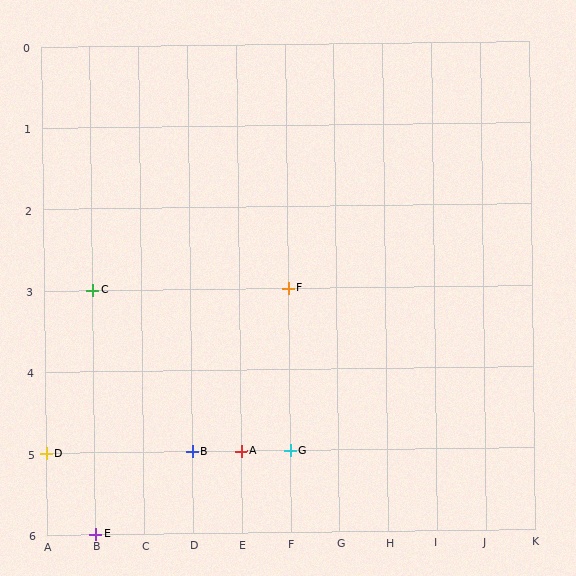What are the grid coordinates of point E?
Point E is at grid coordinates (B, 6).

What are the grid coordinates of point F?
Point F is at grid coordinates (F, 3).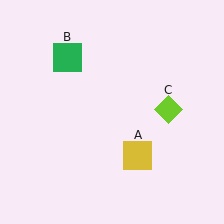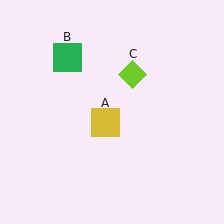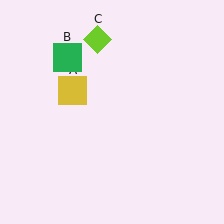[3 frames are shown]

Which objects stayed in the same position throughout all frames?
Green square (object B) remained stationary.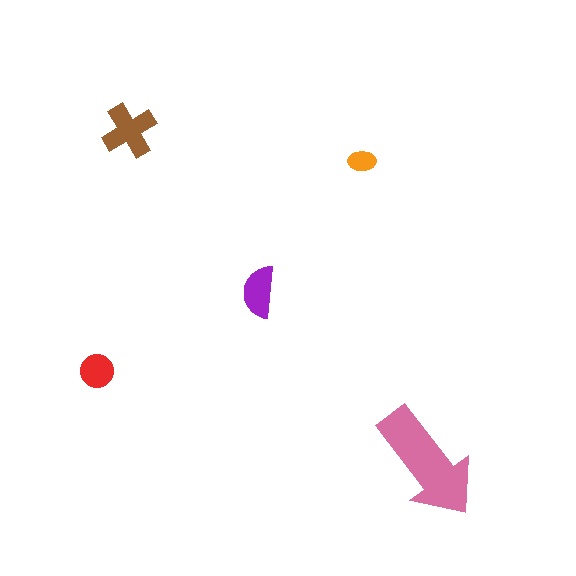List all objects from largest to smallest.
The pink arrow, the brown cross, the purple semicircle, the red circle, the orange ellipse.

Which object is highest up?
The brown cross is topmost.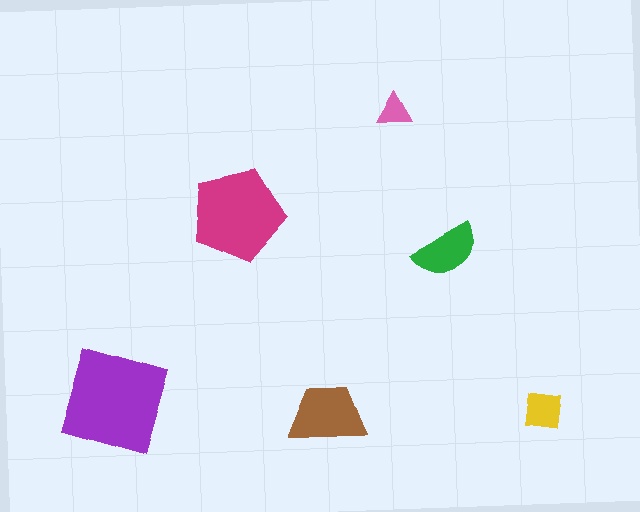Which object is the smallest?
The pink triangle.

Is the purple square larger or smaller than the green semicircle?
Larger.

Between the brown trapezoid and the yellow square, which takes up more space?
The brown trapezoid.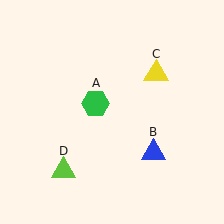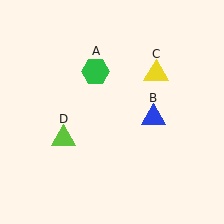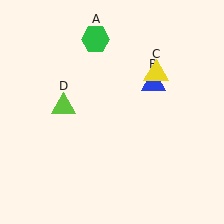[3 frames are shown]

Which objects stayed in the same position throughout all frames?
Yellow triangle (object C) remained stationary.